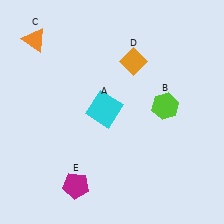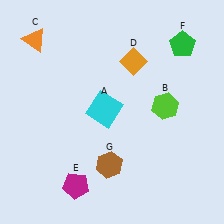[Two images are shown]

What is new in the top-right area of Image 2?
A green pentagon (F) was added in the top-right area of Image 2.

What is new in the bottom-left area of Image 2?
A brown hexagon (G) was added in the bottom-left area of Image 2.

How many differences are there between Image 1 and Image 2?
There are 2 differences between the two images.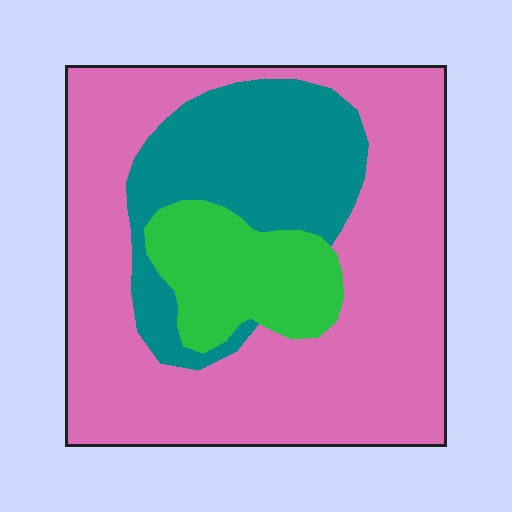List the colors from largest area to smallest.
From largest to smallest: pink, teal, green.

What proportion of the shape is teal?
Teal covers 23% of the shape.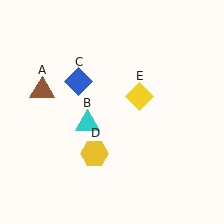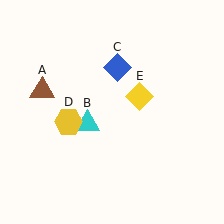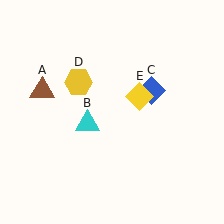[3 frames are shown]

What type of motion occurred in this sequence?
The blue diamond (object C), yellow hexagon (object D) rotated clockwise around the center of the scene.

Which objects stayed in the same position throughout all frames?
Brown triangle (object A) and cyan triangle (object B) and yellow diamond (object E) remained stationary.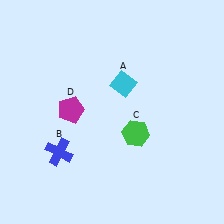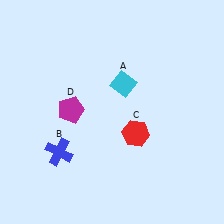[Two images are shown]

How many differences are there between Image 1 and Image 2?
There is 1 difference between the two images.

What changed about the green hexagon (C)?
In Image 1, C is green. In Image 2, it changed to red.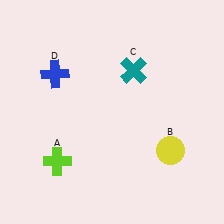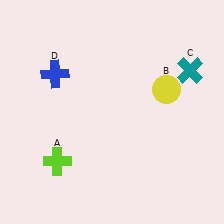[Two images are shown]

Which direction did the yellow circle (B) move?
The yellow circle (B) moved up.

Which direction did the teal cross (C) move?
The teal cross (C) moved right.